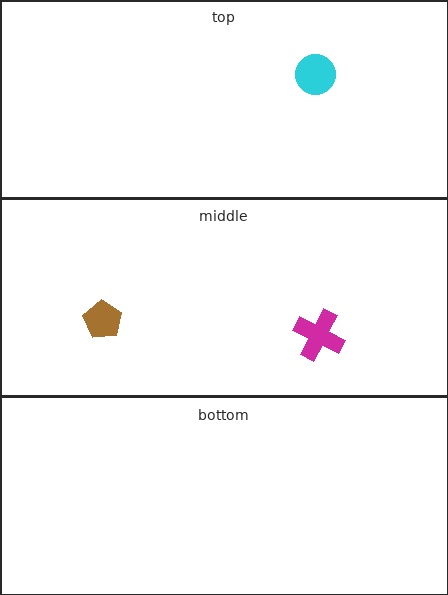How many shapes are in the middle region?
2.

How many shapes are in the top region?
1.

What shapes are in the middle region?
The magenta cross, the brown pentagon.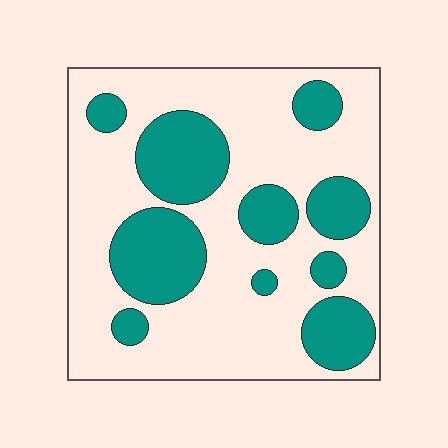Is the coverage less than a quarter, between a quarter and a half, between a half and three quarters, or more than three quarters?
Between a quarter and a half.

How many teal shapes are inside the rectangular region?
10.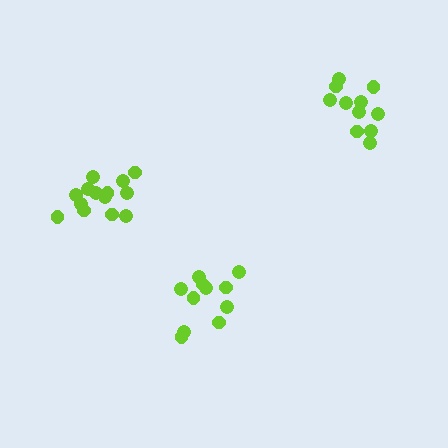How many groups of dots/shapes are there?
There are 3 groups.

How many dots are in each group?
Group 1: 11 dots, Group 2: 11 dots, Group 3: 14 dots (36 total).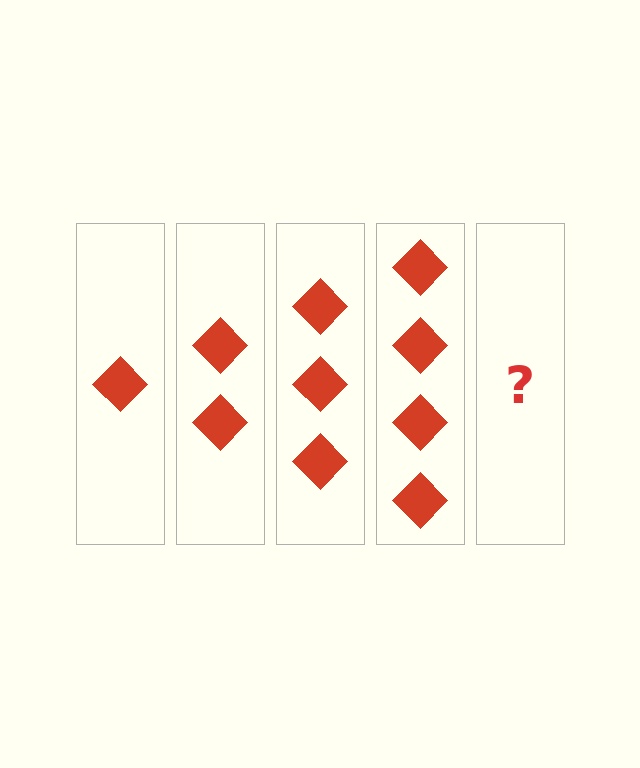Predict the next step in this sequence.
The next step is 5 diamonds.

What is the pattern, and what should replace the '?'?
The pattern is that each step adds one more diamond. The '?' should be 5 diamonds.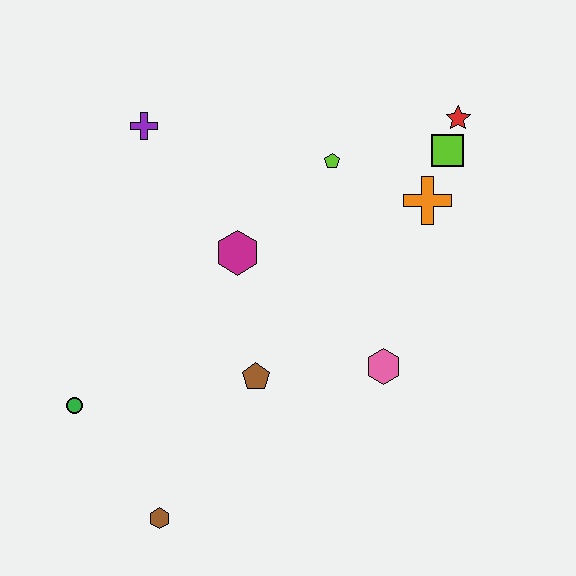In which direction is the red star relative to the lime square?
The red star is above the lime square.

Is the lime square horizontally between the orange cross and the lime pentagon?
No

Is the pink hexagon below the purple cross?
Yes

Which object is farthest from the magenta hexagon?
The brown hexagon is farthest from the magenta hexagon.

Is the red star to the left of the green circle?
No